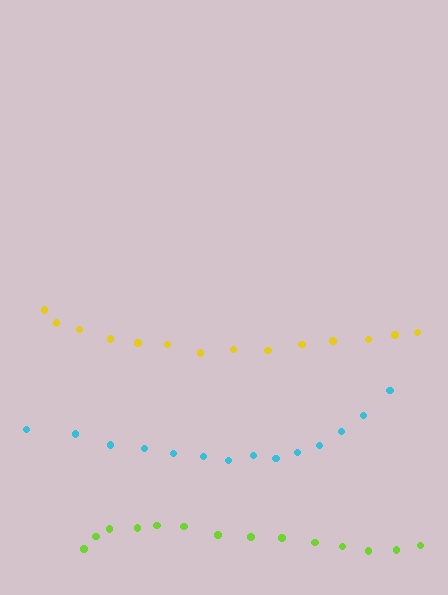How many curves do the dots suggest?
There are 3 distinct paths.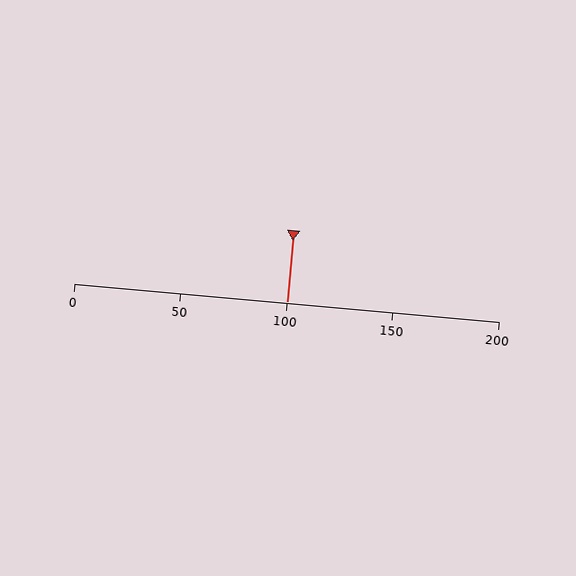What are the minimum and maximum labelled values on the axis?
The axis runs from 0 to 200.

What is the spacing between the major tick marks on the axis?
The major ticks are spaced 50 apart.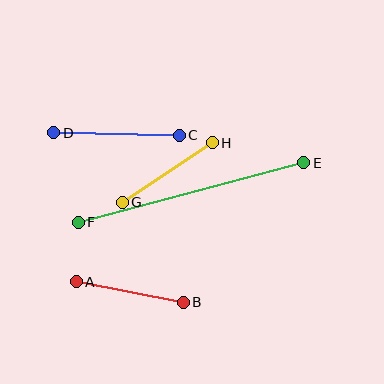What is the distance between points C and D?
The distance is approximately 125 pixels.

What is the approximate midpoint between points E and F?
The midpoint is at approximately (191, 193) pixels.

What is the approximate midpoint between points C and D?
The midpoint is at approximately (117, 134) pixels.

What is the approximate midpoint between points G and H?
The midpoint is at approximately (167, 172) pixels.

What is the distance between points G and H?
The distance is approximately 108 pixels.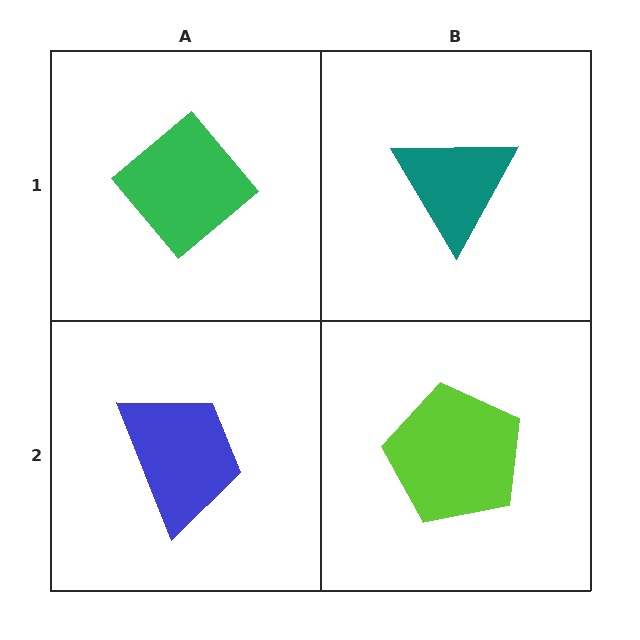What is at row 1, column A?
A green diamond.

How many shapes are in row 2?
2 shapes.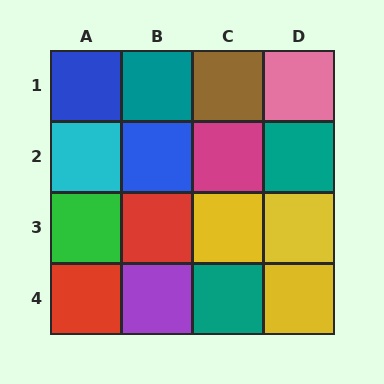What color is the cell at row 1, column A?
Blue.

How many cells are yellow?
3 cells are yellow.